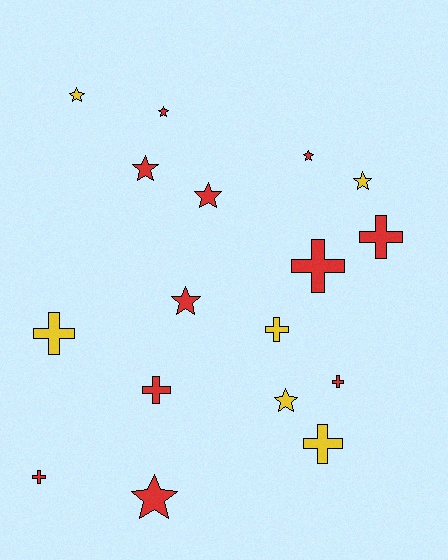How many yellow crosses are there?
There are 3 yellow crosses.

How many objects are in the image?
There are 17 objects.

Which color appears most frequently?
Red, with 11 objects.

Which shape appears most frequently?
Star, with 9 objects.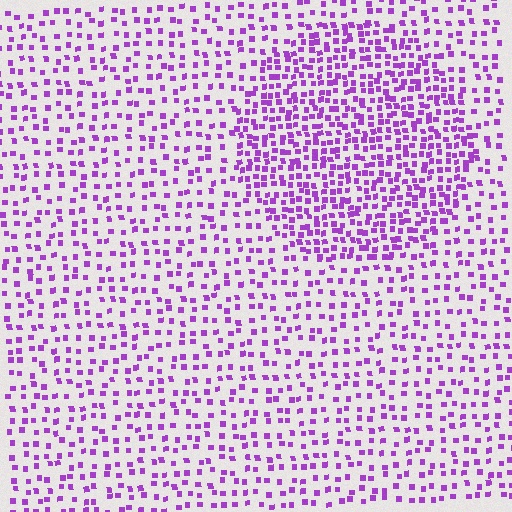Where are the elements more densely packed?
The elements are more densely packed inside the circle boundary.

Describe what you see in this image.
The image contains small purple elements arranged at two different densities. A circle-shaped region is visible where the elements are more densely packed than the surrounding area.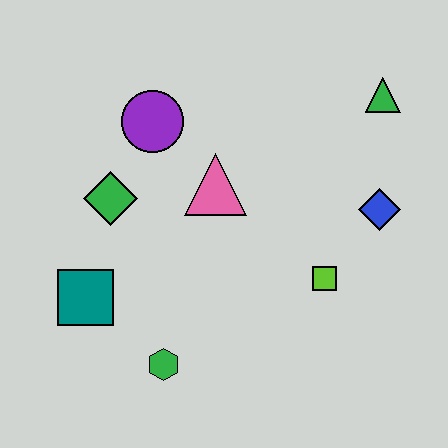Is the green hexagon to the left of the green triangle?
Yes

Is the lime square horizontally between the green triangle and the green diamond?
Yes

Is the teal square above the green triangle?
No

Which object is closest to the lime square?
The blue diamond is closest to the lime square.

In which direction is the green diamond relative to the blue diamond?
The green diamond is to the left of the blue diamond.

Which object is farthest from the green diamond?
The green triangle is farthest from the green diamond.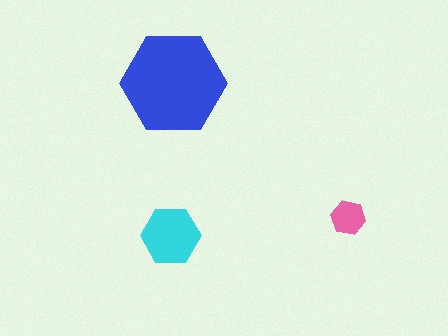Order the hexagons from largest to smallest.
the blue one, the cyan one, the pink one.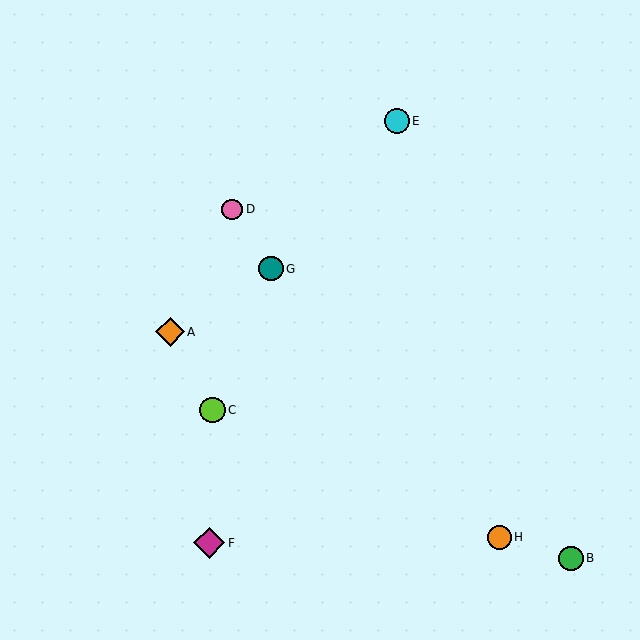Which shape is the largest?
The magenta diamond (labeled F) is the largest.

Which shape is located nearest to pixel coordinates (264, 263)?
The teal circle (labeled G) at (271, 269) is nearest to that location.